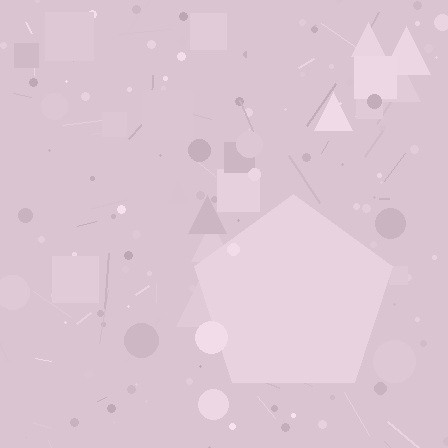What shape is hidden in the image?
A pentagon is hidden in the image.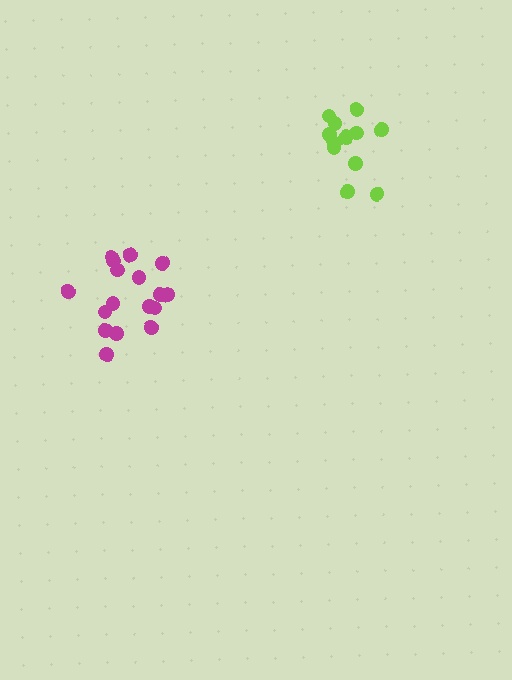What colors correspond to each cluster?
The clusters are colored: lime, magenta.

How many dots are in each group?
Group 1: 13 dots, Group 2: 17 dots (30 total).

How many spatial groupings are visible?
There are 2 spatial groupings.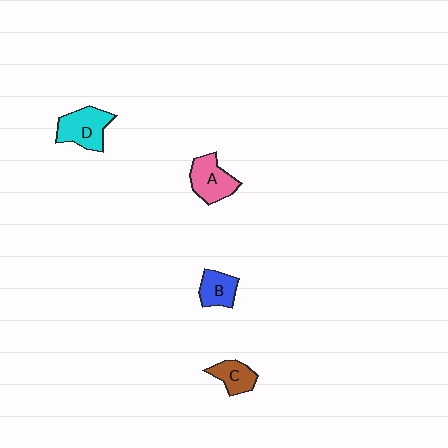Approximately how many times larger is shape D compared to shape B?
Approximately 1.5 times.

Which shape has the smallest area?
Shape C (brown).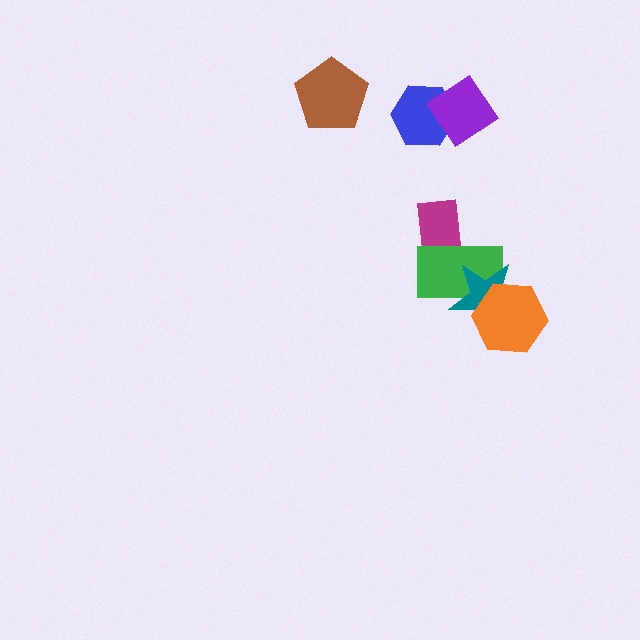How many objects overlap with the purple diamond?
1 object overlaps with the purple diamond.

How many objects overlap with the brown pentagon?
0 objects overlap with the brown pentagon.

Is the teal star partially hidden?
Yes, it is partially covered by another shape.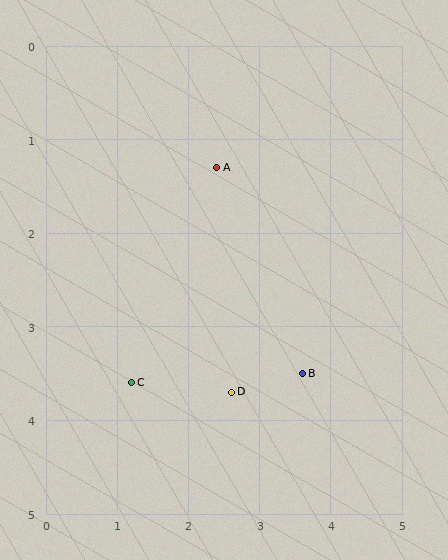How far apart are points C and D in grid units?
Points C and D are about 1.4 grid units apart.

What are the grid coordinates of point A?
Point A is at approximately (2.4, 1.3).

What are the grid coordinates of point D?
Point D is at approximately (2.6, 3.7).